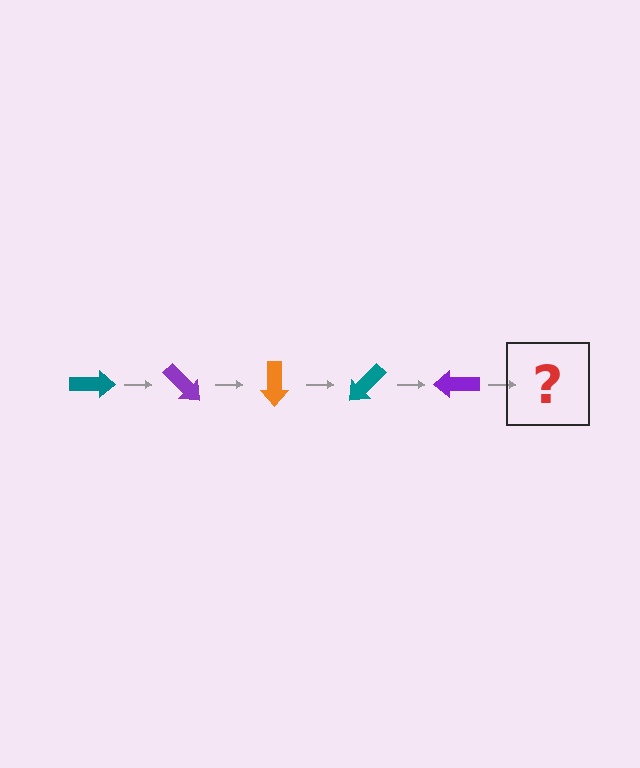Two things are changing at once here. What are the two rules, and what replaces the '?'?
The two rules are that it rotates 45 degrees each step and the color cycles through teal, purple, and orange. The '?' should be an orange arrow, rotated 225 degrees from the start.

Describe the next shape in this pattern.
It should be an orange arrow, rotated 225 degrees from the start.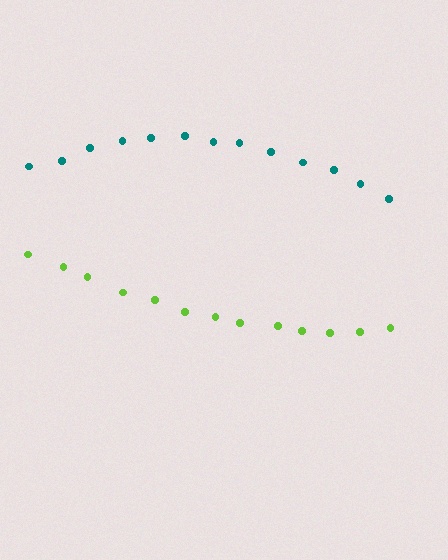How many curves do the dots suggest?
There are 2 distinct paths.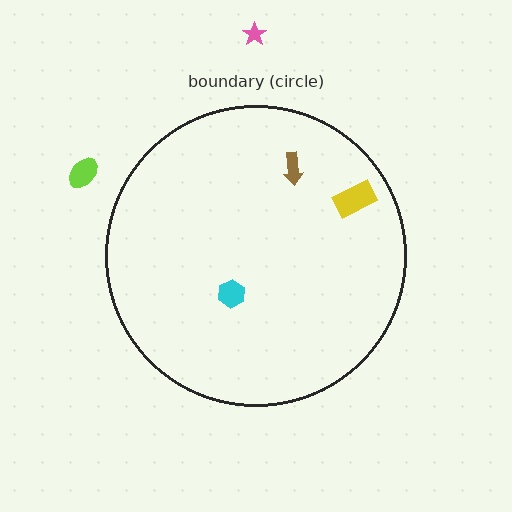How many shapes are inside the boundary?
3 inside, 2 outside.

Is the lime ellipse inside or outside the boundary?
Outside.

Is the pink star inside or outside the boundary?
Outside.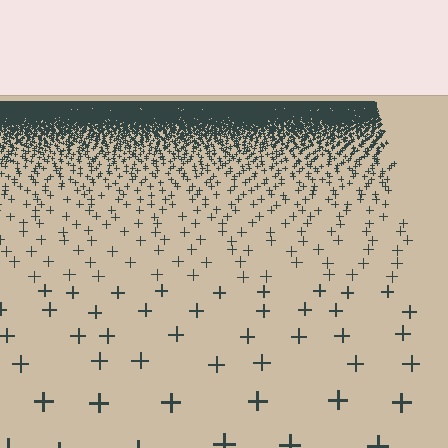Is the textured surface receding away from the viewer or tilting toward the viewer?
The surface is receding away from the viewer. Texture elements get smaller and denser toward the top.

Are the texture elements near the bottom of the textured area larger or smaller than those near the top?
Larger. Near the bottom, elements are closer to the viewer and appear at a bigger on-screen size.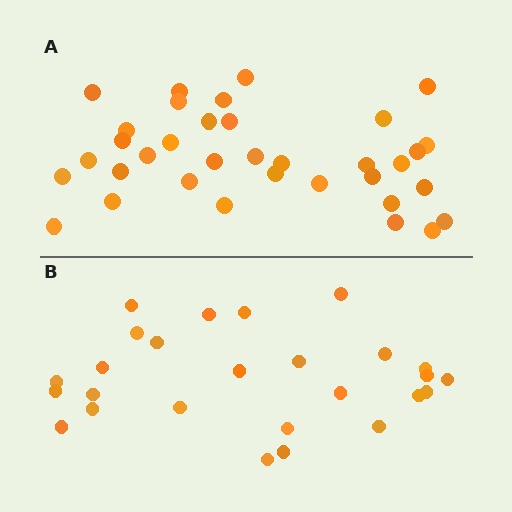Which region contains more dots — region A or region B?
Region A (the top region) has more dots.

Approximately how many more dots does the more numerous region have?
Region A has roughly 8 or so more dots than region B.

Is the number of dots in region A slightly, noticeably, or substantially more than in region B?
Region A has noticeably more, but not dramatically so. The ratio is roughly 1.3 to 1.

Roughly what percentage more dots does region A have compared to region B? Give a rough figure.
About 35% more.